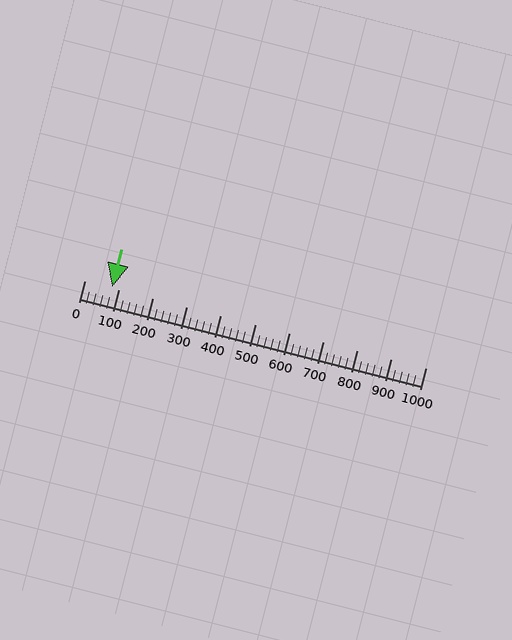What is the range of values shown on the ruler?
The ruler shows values from 0 to 1000.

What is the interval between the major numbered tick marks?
The major tick marks are spaced 100 units apart.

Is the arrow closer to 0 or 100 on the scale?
The arrow is closer to 100.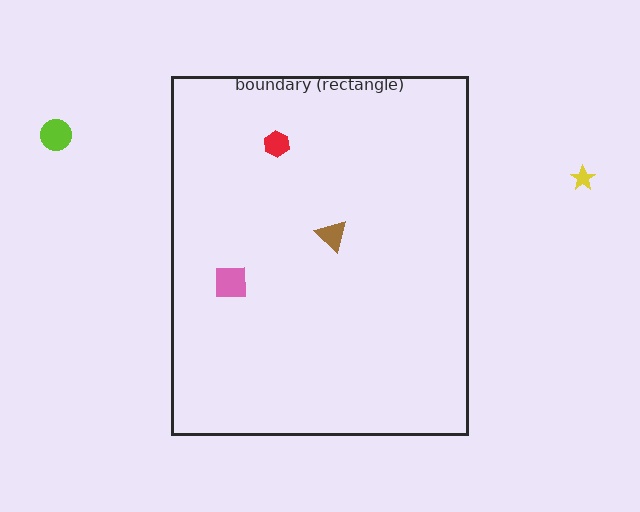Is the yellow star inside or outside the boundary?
Outside.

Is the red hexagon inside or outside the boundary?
Inside.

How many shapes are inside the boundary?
3 inside, 2 outside.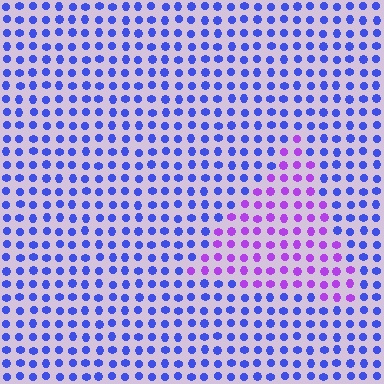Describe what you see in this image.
The image is filled with small blue elements in a uniform arrangement. A triangle-shaped region is visible where the elements are tinted to a slightly different hue, forming a subtle color boundary.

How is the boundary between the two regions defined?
The boundary is defined purely by a slight shift in hue (about 48 degrees). Spacing, size, and orientation are identical on both sides.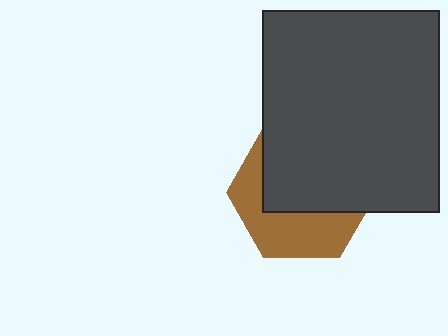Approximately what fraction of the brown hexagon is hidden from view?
Roughly 58% of the brown hexagon is hidden behind the dark gray rectangle.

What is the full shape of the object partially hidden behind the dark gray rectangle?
The partially hidden object is a brown hexagon.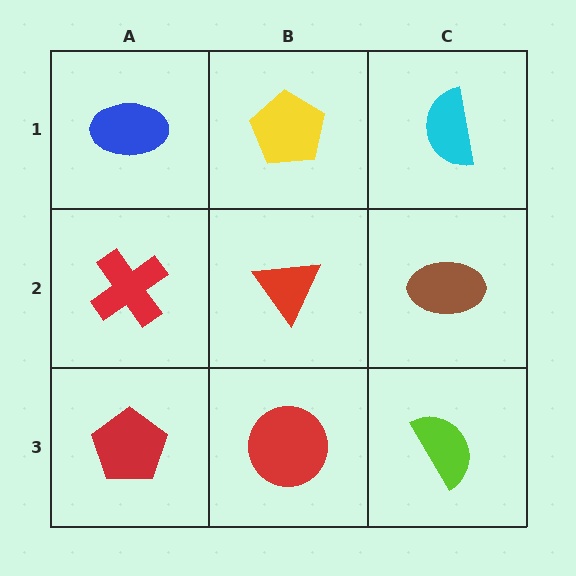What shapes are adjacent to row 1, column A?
A red cross (row 2, column A), a yellow pentagon (row 1, column B).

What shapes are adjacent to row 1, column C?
A brown ellipse (row 2, column C), a yellow pentagon (row 1, column B).